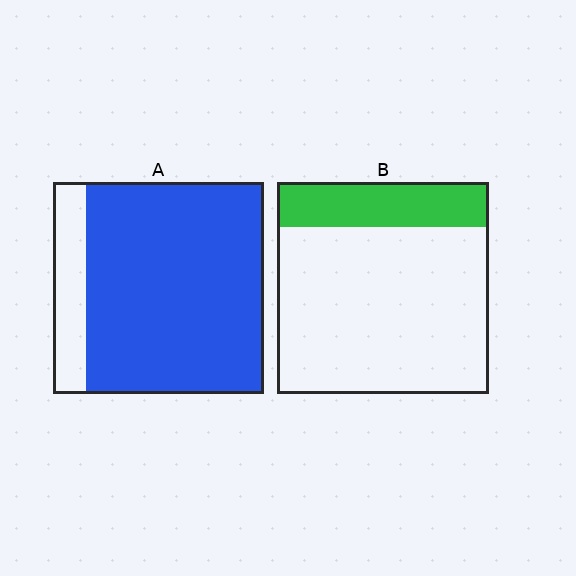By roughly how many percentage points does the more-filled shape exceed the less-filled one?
By roughly 65 percentage points (A over B).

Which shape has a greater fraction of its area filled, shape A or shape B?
Shape A.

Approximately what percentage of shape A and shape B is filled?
A is approximately 85% and B is approximately 20%.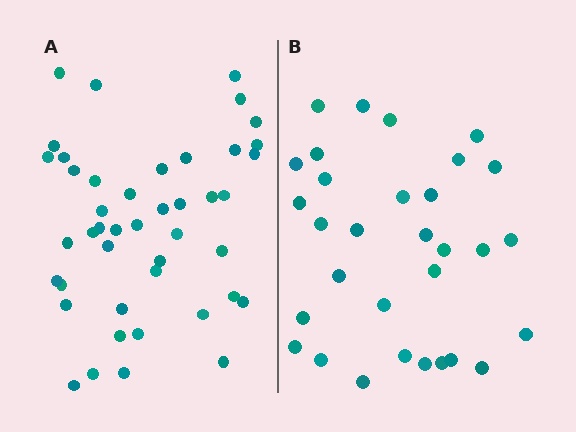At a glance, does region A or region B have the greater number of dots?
Region A (the left region) has more dots.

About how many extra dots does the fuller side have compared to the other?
Region A has approximately 15 more dots than region B.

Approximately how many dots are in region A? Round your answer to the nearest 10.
About 40 dots. (The exact count is 44, which rounds to 40.)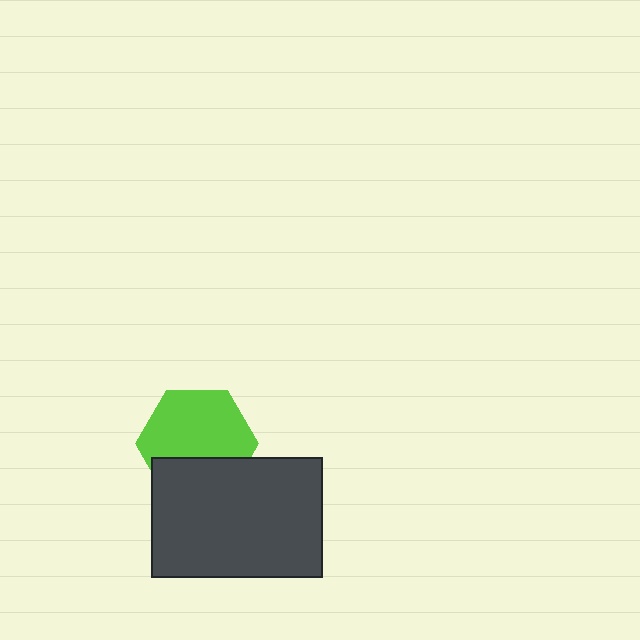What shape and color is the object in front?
The object in front is a dark gray rectangle.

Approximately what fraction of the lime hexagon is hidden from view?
Roughly 33% of the lime hexagon is hidden behind the dark gray rectangle.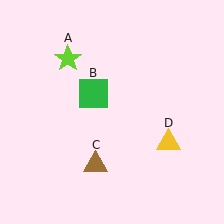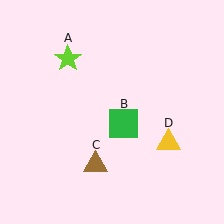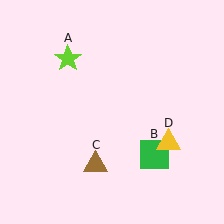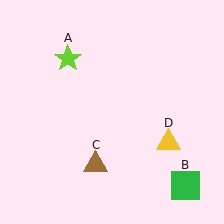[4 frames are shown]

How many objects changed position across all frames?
1 object changed position: green square (object B).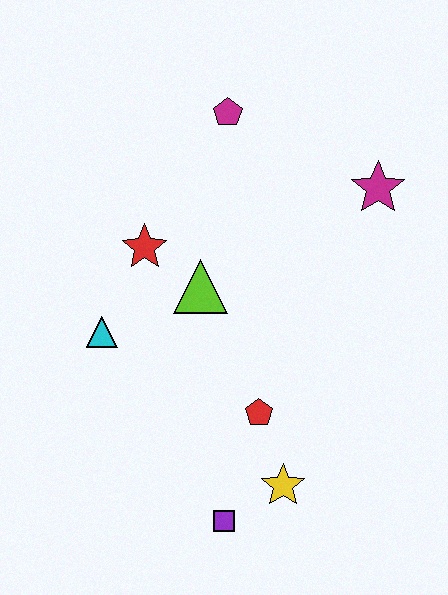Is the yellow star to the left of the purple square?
No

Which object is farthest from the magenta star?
The purple square is farthest from the magenta star.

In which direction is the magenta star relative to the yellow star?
The magenta star is above the yellow star.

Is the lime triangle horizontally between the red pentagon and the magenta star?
No